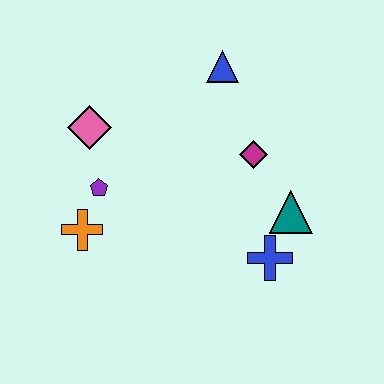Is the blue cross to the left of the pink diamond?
No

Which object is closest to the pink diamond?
The purple pentagon is closest to the pink diamond.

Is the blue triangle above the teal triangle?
Yes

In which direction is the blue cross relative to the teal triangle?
The blue cross is below the teal triangle.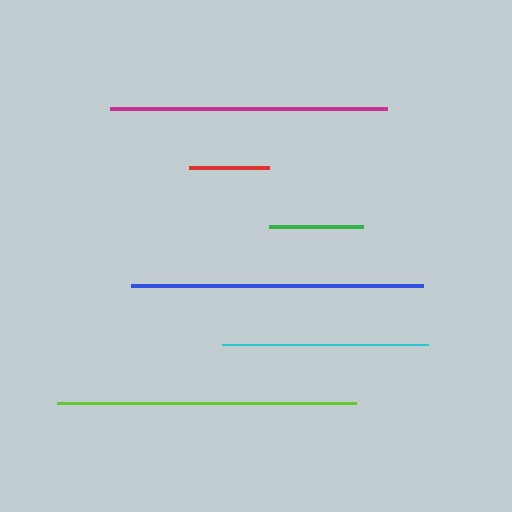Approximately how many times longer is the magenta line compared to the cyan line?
The magenta line is approximately 1.3 times the length of the cyan line.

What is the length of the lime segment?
The lime segment is approximately 299 pixels long.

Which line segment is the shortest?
The red line is the shortest at approximately 80 pixels.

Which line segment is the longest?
The lime line is the longest at approximately 299 pixels.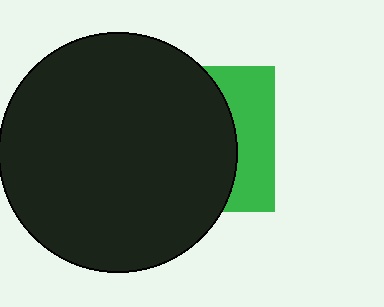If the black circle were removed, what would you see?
You would see the complete green square.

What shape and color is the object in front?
The object in front is a black circle.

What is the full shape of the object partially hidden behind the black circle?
The partially hidden object is a green square.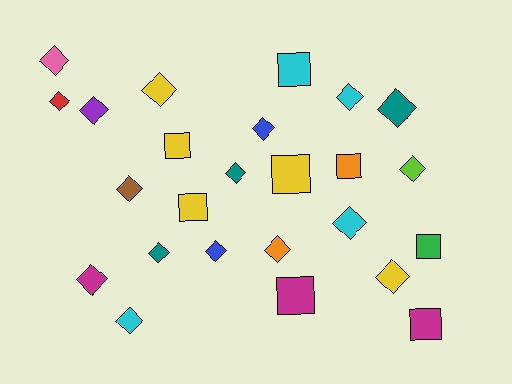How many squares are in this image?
There are 8 squares.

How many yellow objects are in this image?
There are 5 yellow objects.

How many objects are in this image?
There are 25 objects.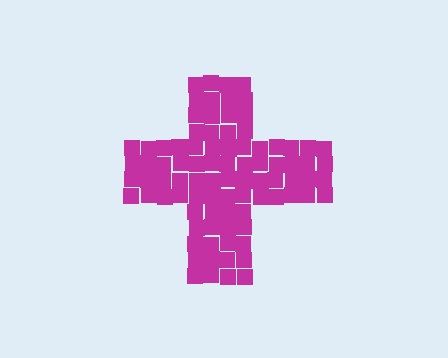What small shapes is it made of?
It is made of small squares.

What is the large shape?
The large shape is a cross.